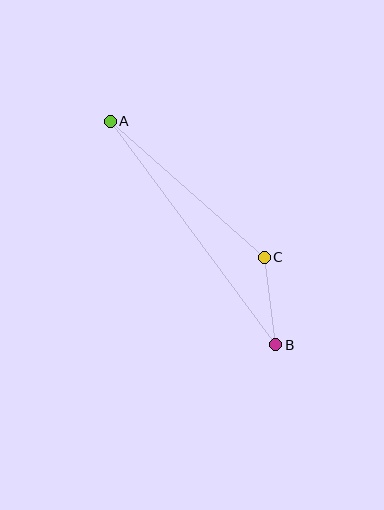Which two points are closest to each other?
Points B and C are closest to each other.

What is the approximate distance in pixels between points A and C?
The distance between A and C is approximately 205 pixels.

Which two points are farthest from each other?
Points A and B are farthest from each other.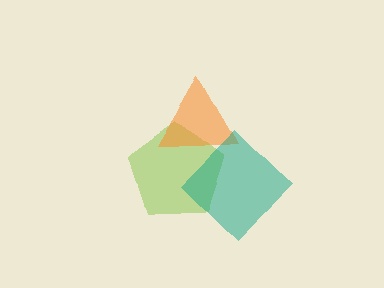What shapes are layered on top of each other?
The layered shapes are: a lime pentagon, an orange triangle, a teal diamond.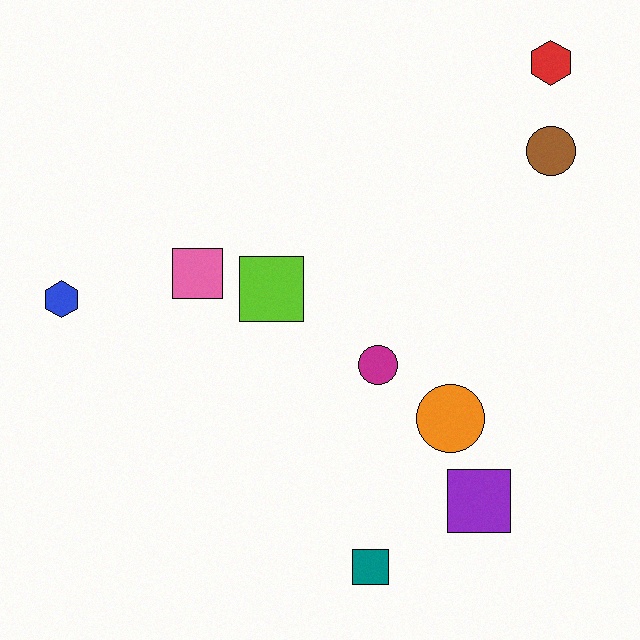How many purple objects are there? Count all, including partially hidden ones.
There is 1 purple object.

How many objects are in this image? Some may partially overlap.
There are 9 objects.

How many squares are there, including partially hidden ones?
There are 4 squares.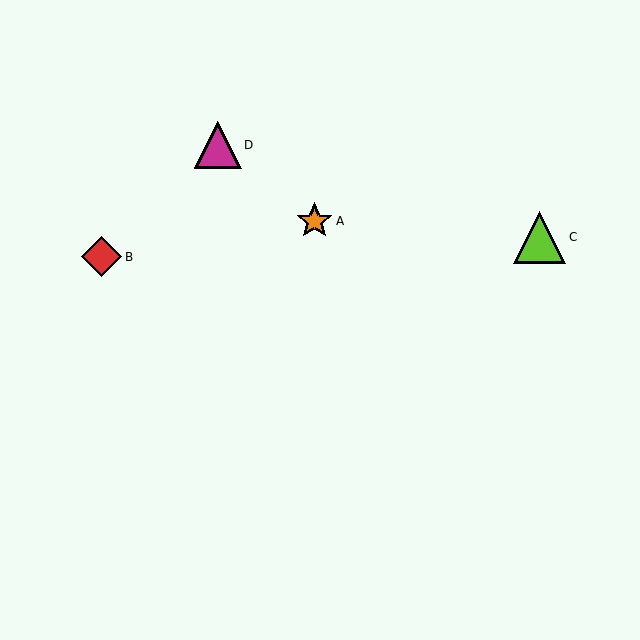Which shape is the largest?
The lime triangle (labeled C) is the largest.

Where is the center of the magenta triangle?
The center of the magenta triangle is at (218, 145).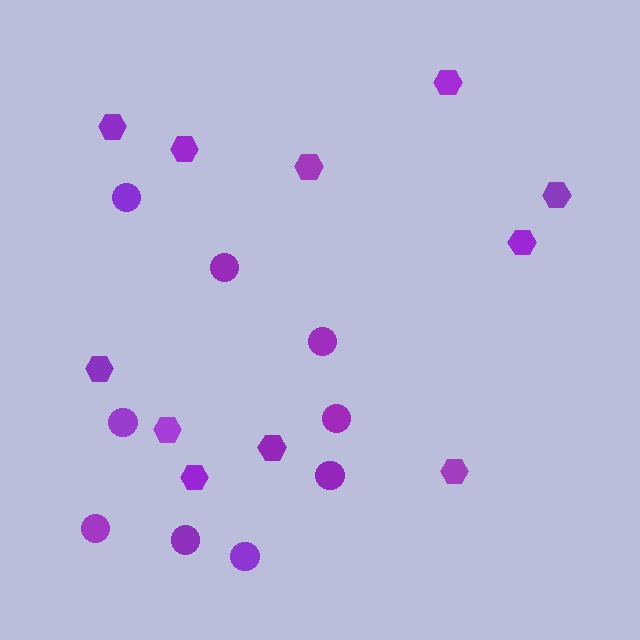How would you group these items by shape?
There are 2 groups: one group of circles (9) and one group of hexagons (11).